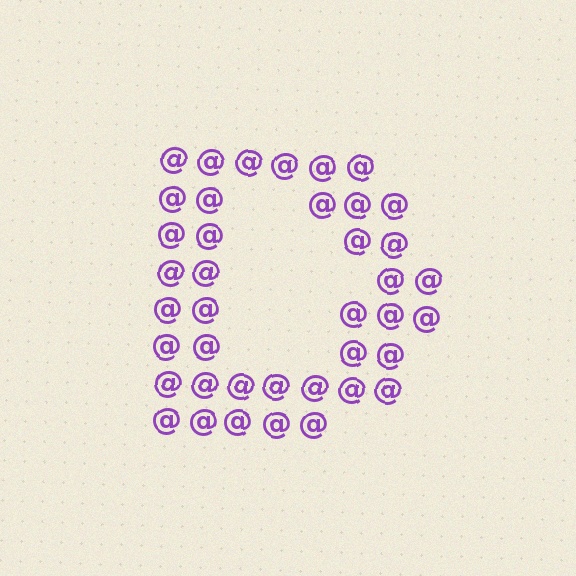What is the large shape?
The large shape is the letter D.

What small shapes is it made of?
It is made of small at signs.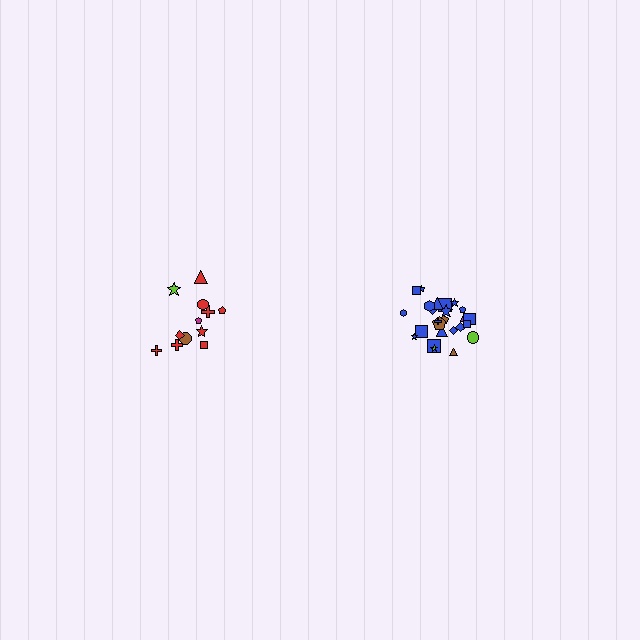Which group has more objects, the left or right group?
The right group.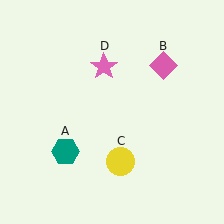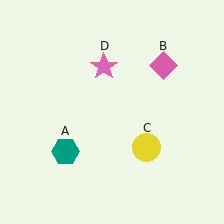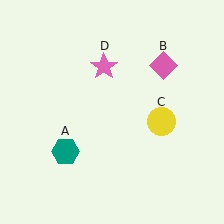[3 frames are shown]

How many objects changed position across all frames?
1 object changed position: yellow circle (object C).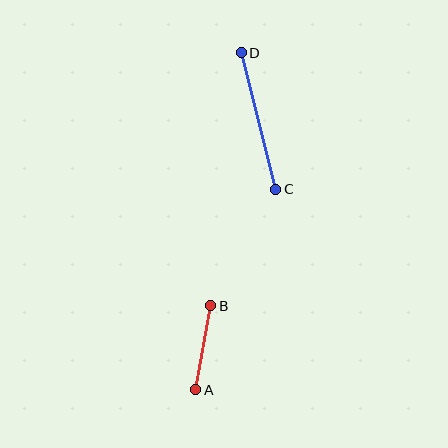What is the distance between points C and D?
The distance is approximately 141 pixels.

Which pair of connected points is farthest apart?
Points C and D are farthest apart.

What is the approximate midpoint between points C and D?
The midpoint is at approximately (258, 121) pixels.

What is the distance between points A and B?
The distance is approximately 86 pixels.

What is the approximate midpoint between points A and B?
The midpoint is at approximately (203, 348) pixels.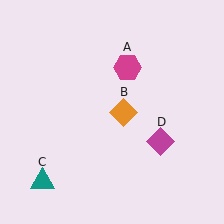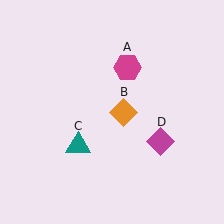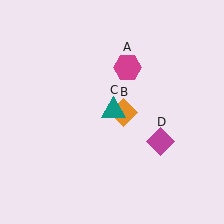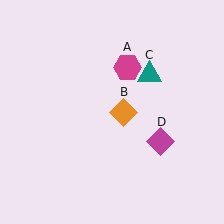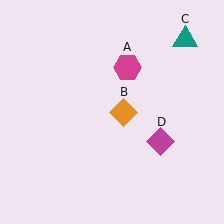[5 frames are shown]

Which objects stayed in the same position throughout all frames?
Magenta hexagon (object A) and orange diamond (object B) and magenta diamond (object D) remained stationary.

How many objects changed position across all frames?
1 object changed position: teal triangle (object C).